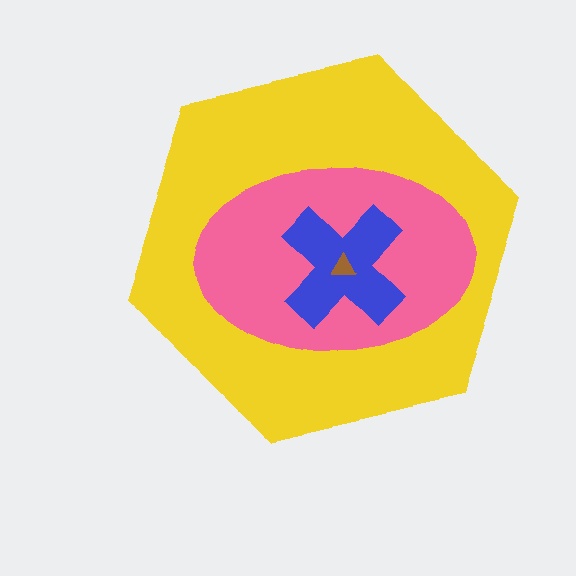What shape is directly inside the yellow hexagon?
The pink ellipse.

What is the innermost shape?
The brown triangle.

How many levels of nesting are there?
4.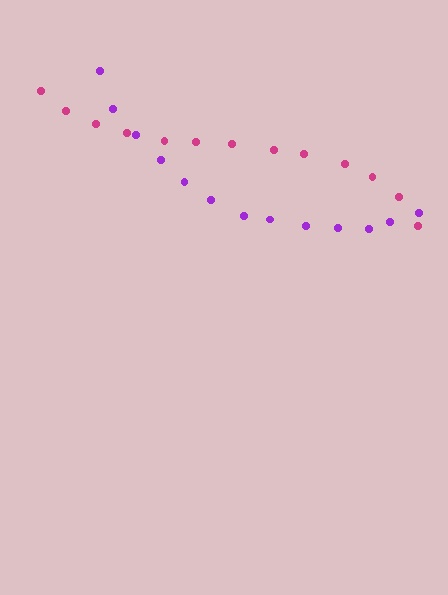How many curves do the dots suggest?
There are 2 distinct paths.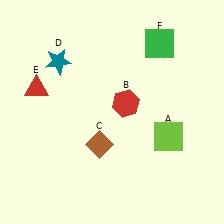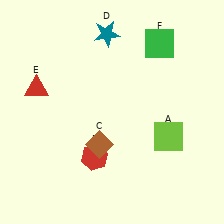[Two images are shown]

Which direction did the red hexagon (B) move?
The red hexagon (B) moved down.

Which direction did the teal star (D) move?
The teal star (D) moved right.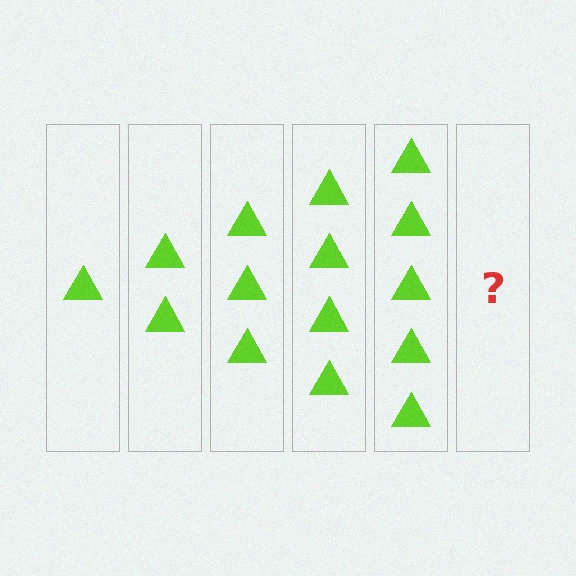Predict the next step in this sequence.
The next step is 6 triangles.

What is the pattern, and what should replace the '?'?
The pattern is that each step adds one more triangle. The '?' should be 6 triangles.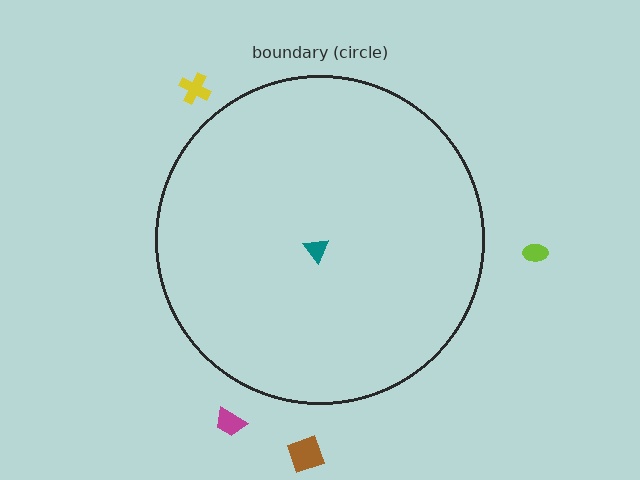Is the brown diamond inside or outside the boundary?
Outside.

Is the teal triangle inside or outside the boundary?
Inside.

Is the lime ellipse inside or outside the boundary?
Outside.